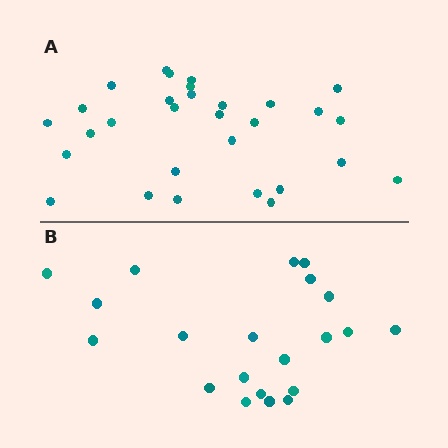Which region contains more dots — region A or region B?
Region A (the top region) has more dots.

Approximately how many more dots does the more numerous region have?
Region A has roughly 8 or so more dots than region B.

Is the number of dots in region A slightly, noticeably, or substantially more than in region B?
Region A has noticeably more, but not dramatically so. The ratio is roughly 1.4 to 1.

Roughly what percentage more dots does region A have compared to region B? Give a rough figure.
About 45% more.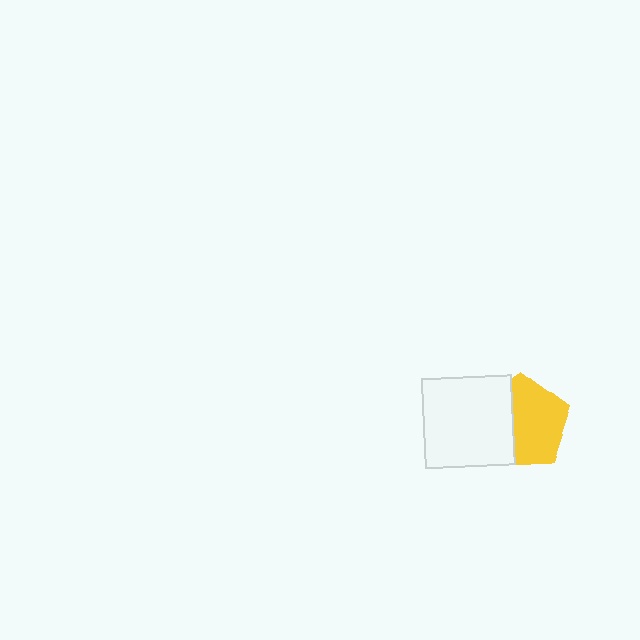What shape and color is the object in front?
The object in front is a white square.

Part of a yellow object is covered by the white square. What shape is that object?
It is a pentagon.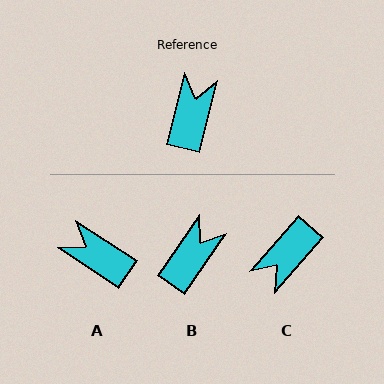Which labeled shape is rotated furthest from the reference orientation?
C, about 153 degrees away.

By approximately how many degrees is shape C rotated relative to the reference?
Approximately 153 degrees counter-clockwise.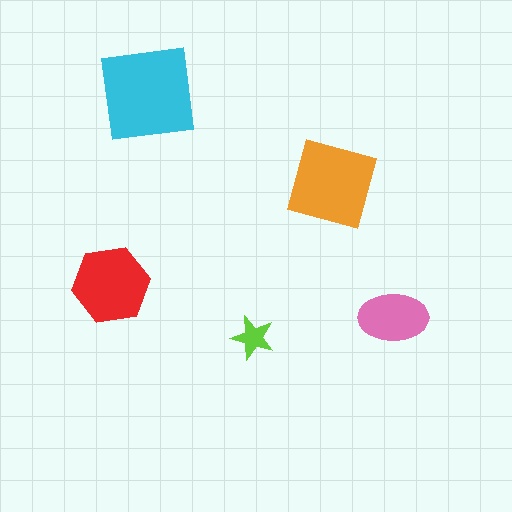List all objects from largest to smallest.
The cyan square, the orange diamond, the red hexagon, the pink ellipse, the lime star.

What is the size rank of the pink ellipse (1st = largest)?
4th.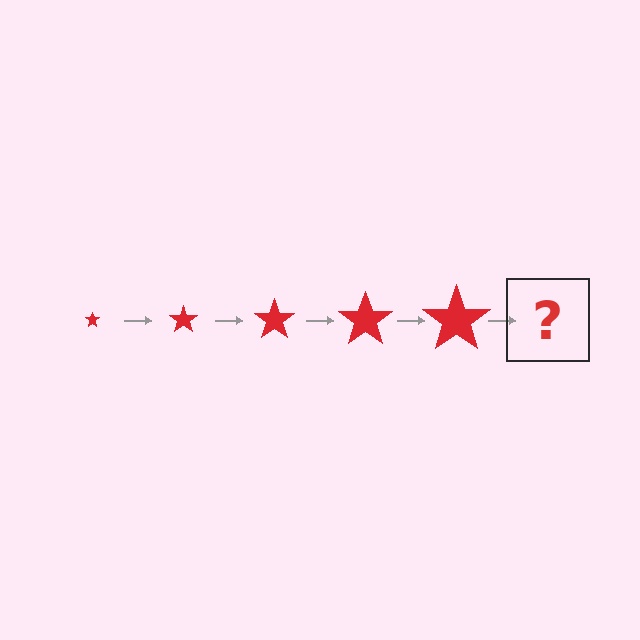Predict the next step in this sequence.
The next step is a red star, larger than the previous one.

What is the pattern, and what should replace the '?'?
The pattern is that the star gets progressively larger each step. The '?' should be a red star, larger than the previous one.